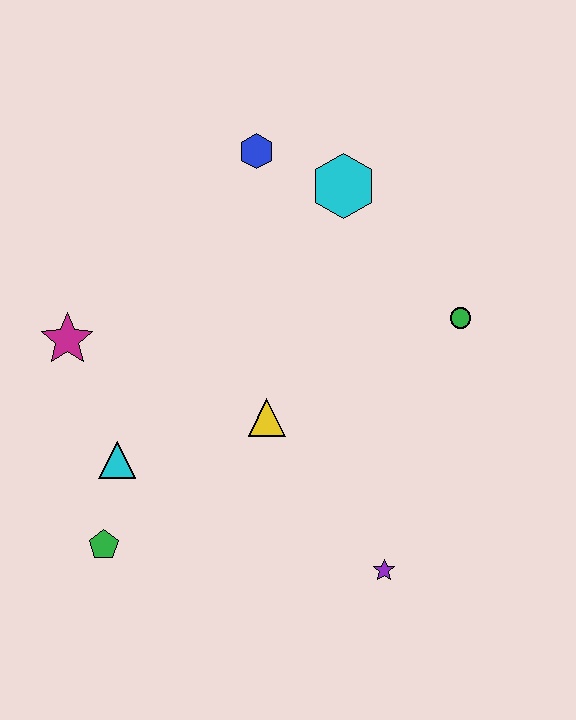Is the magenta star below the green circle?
Yes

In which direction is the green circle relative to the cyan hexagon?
The green circle is below the cyan hexagon.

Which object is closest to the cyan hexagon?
The blue hexagon is closest to the cyan hexagon.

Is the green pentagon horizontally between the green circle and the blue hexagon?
No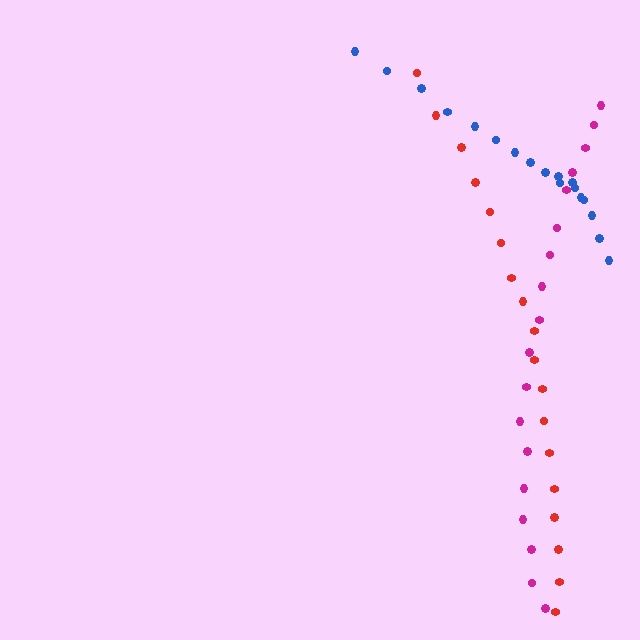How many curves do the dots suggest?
There are 3 distinct paths.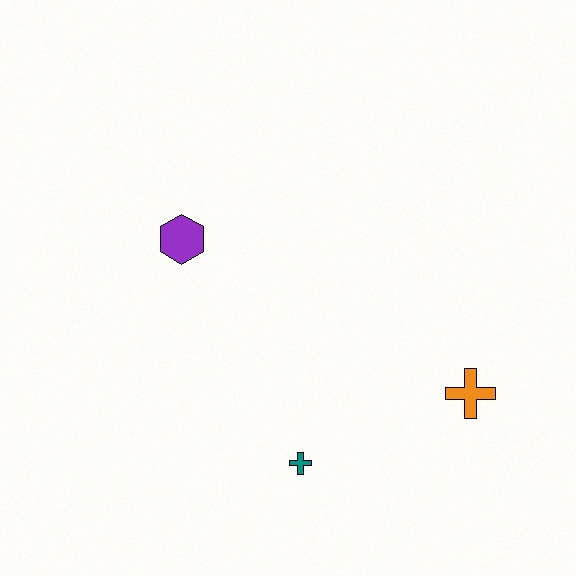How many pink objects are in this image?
There are no pink objects.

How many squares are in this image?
There are no squares.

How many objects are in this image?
There are 3 objects.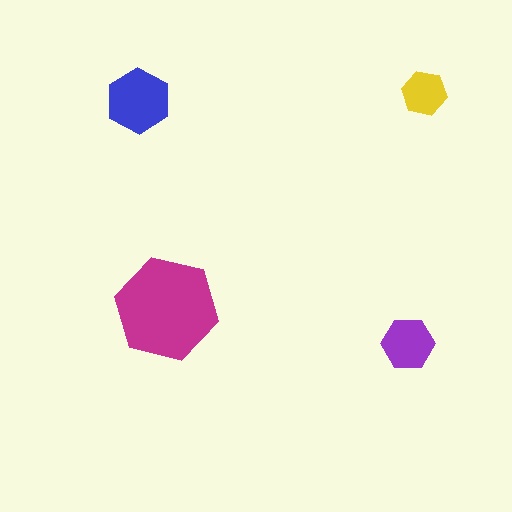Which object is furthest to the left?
The blue hexagon is leftmost.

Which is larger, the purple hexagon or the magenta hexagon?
The magenta one.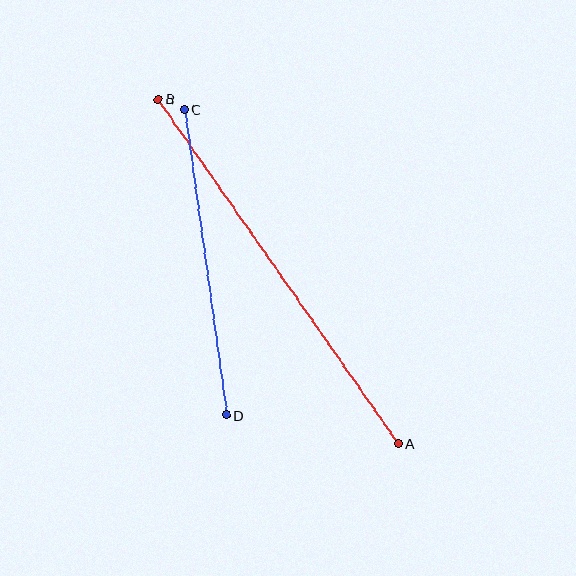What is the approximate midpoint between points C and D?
The midpoint is at approximately (205, 262) pixels.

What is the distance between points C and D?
The distance is approximately 308 pixels.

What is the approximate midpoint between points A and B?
The midpoint is at approximately (278, 271) pixels.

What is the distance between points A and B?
The distance is approximately 420 pixels.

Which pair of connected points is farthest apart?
Points A and B are farthest apart.